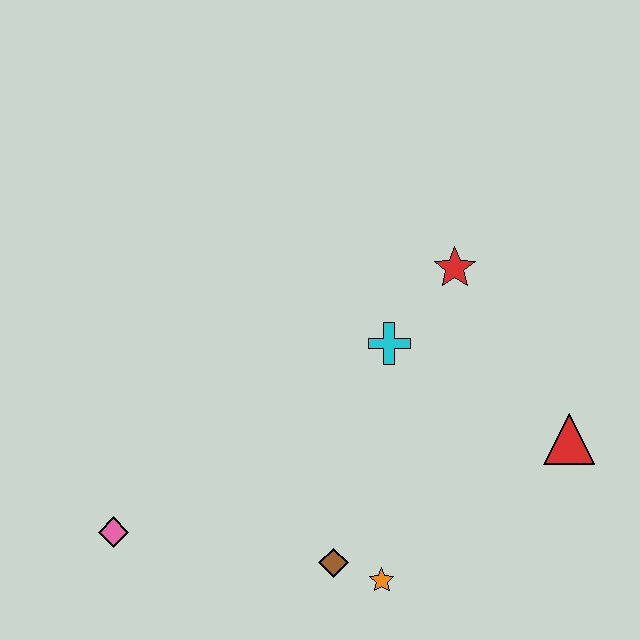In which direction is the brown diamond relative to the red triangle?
The brown diamond is to the left of the red triangle.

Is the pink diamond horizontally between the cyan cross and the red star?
No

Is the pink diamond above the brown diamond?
Yes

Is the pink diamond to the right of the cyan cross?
No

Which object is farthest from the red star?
The pink diamond is farthest from the red star.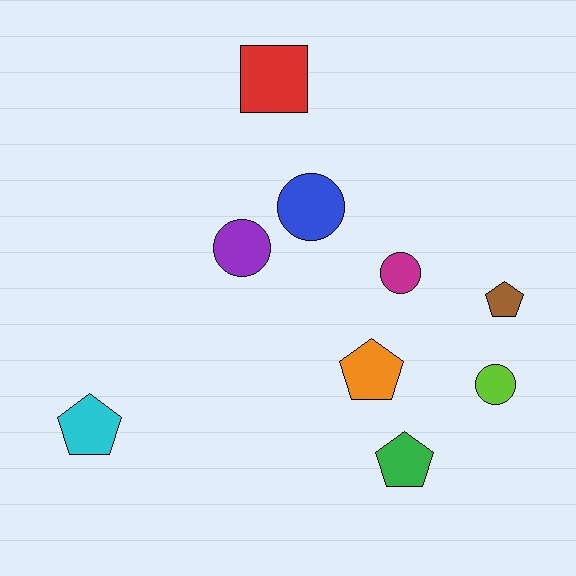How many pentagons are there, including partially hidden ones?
There are 4 pentagons.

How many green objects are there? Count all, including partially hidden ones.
There is 1 green object.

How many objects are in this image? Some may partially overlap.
There are 9 objects.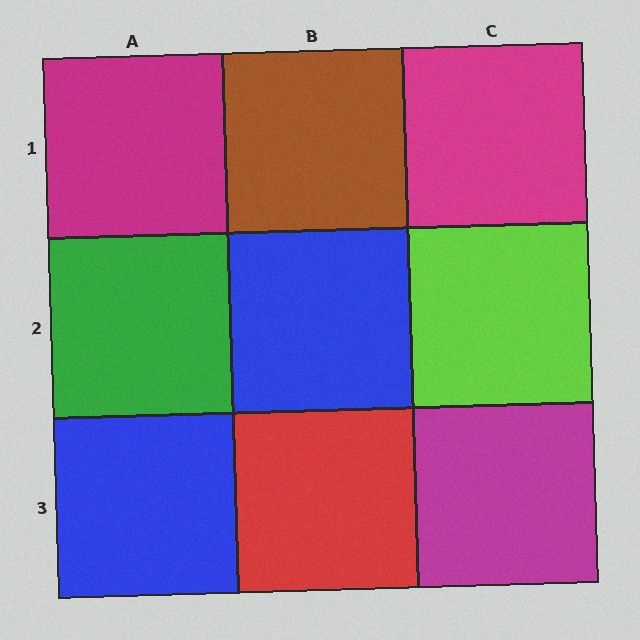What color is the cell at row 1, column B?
Brown.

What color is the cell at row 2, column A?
Green.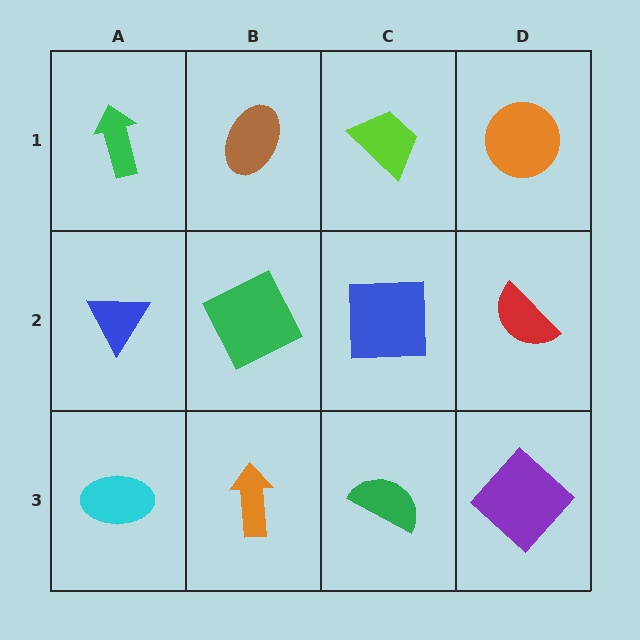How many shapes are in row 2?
4 shapes.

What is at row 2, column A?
A blue triangle.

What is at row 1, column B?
A brown ellipse.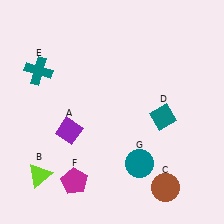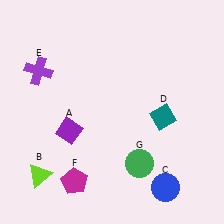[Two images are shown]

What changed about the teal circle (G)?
In Image 1, G is teal. In Image 2, it changed to green.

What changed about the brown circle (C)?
In Image 1, C is brown. In Image 2, it changed to blue.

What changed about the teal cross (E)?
In Image 1, E is teal. In Image 2, it changed to purple.